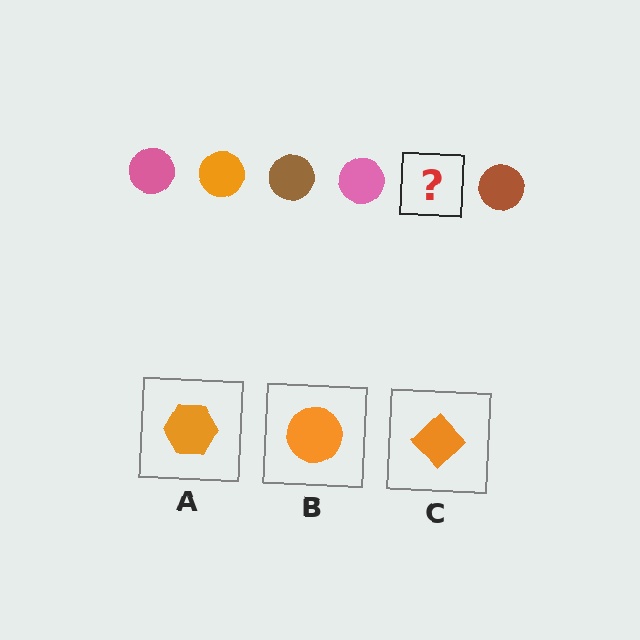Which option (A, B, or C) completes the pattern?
B.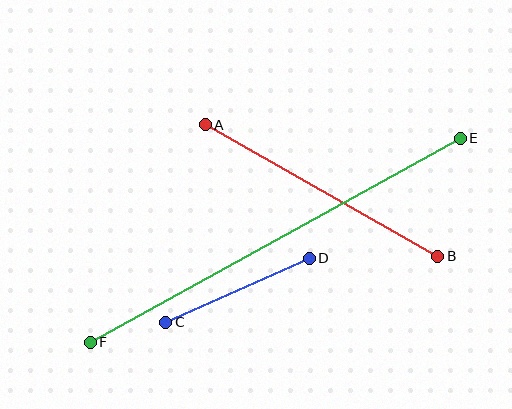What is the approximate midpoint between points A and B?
The midpoint is at approximately (322, 190) pixels.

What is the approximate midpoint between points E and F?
The midpoint is at approximately (275, 240) pixels.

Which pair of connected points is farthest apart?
Points E and F are farthest apart.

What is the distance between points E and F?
The distance is approximately 423 pixels.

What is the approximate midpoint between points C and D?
The midpoint is at approximately (238, 290) pixels.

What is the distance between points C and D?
The distance is approximately 157 pixels.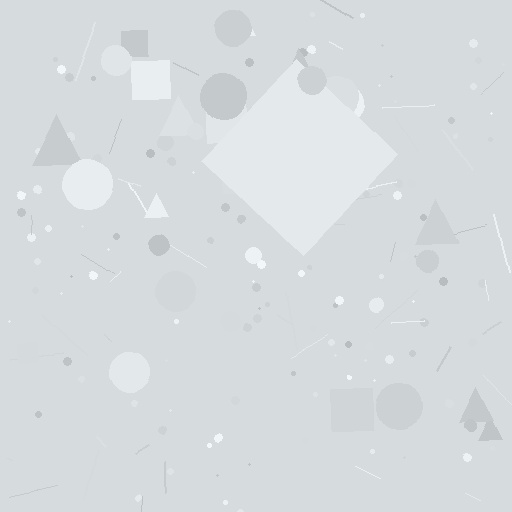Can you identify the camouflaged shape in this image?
The camouflaged shape is a diamond.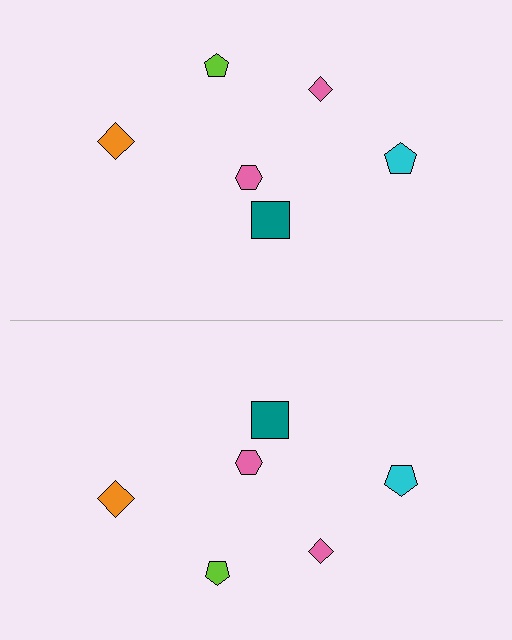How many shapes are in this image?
There are 12 shapes in this image.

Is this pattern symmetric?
Yes, this pattern has bilateral (reflection) symmetry.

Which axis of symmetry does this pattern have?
The pattern has a horizontal axis of symmetry running through the center of the image.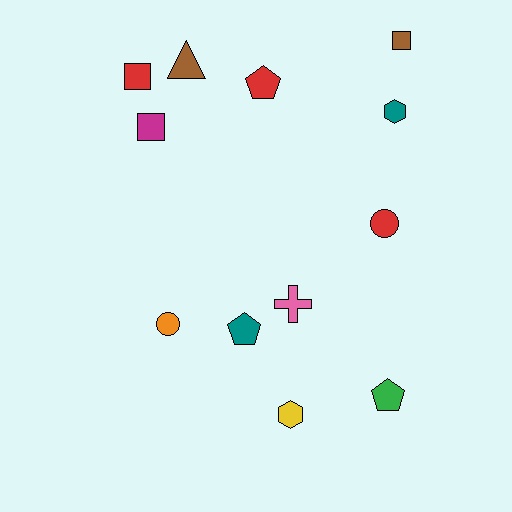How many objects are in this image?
There are 12 objects.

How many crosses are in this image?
There is 1 cross.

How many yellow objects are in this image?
There is 1 yellow object.